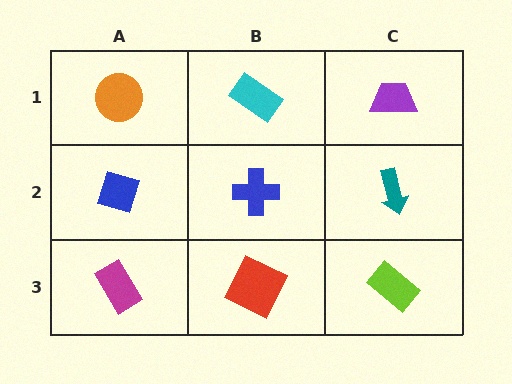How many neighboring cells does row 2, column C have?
3.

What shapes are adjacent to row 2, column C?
A purple trapezoid (row 1, column C), a lime rectangle (row 3, column C), a blue cross (row 2, column B).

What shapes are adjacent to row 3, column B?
A blue cross (row 2, column B), a magenta rectangle (row 3, column A), a lime rectangle (row 3, column C).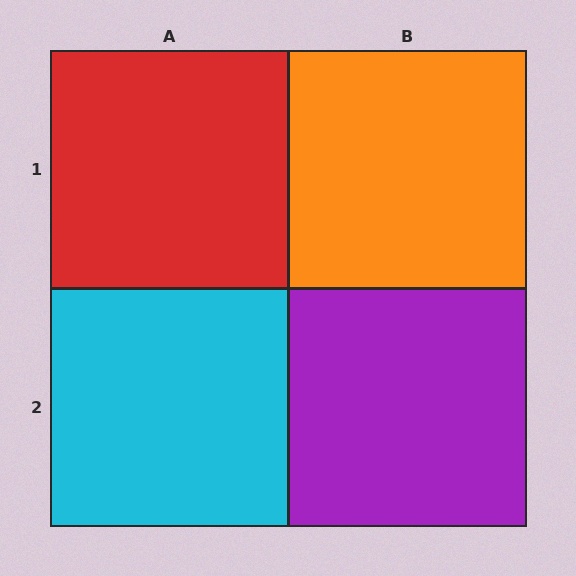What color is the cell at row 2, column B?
Purple.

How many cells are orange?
1 cell is orange.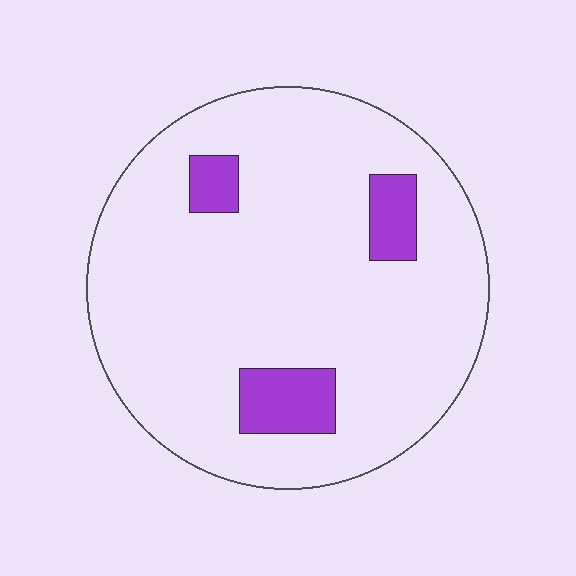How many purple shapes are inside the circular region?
3.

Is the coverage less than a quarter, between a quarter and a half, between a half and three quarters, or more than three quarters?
Less than a quarter.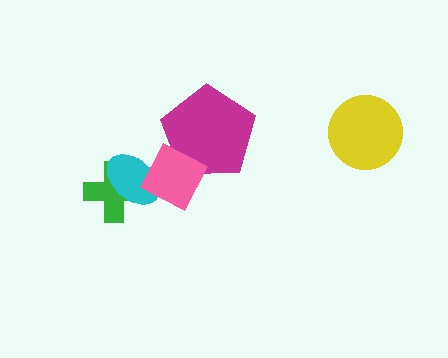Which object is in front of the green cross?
The cyan ellipse is in front of the green cross.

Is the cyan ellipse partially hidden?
Yes, it is partially covered by another shape.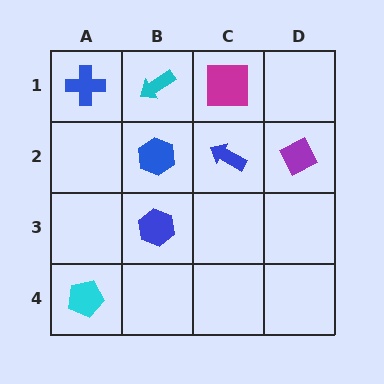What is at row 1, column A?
A blue cross.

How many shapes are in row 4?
1 shape.